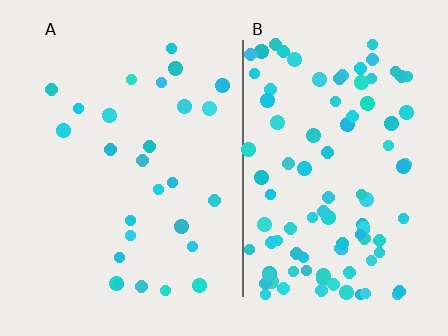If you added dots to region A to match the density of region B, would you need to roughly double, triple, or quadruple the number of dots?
Approximately quadruple.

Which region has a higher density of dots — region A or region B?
B (the right).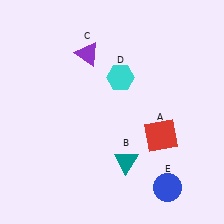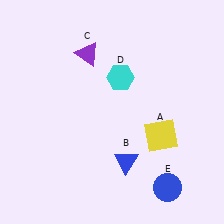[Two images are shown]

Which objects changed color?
A changed from red to yellow. B changed from teal to blue.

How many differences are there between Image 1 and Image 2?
There are 2 differences between the two images.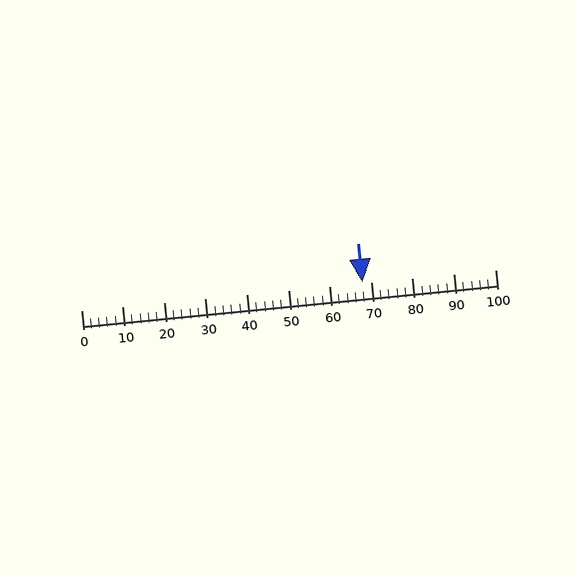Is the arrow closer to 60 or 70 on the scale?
The arrow is closer to 70.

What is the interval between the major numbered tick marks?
The major tick marks are spaced 10 units apart.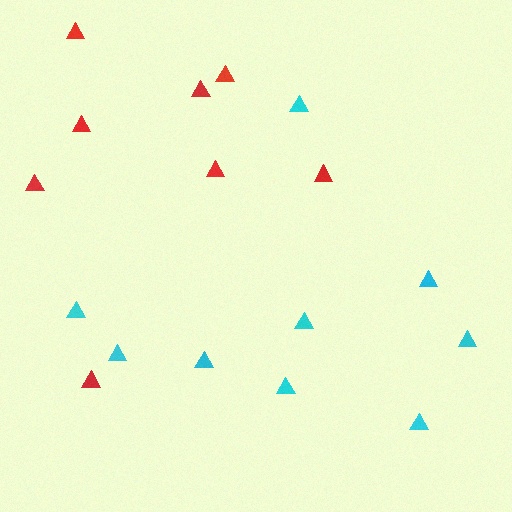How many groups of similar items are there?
There are 2 groups: one group of cyan triangles (9) and one group of red triangles (8).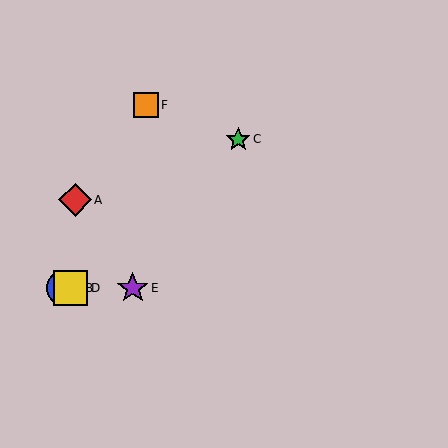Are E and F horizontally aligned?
No, E is at y≈288 and F is at y≈105.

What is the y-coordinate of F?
Object F is at y≈105.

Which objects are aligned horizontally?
Objects B, D, E are aligned horizontally.